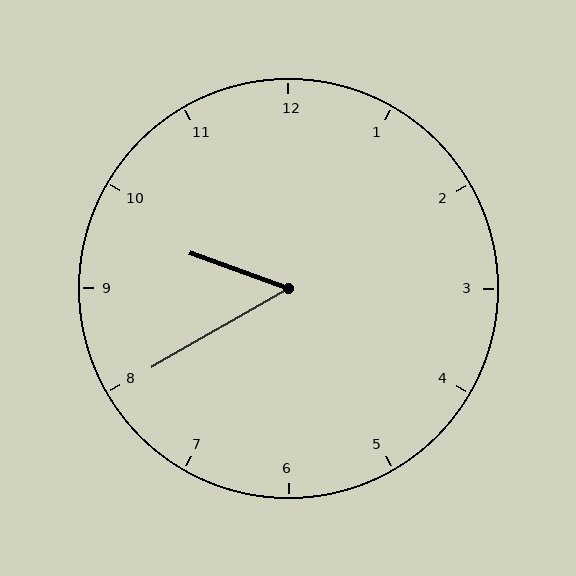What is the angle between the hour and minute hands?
Approximately 50 degrees.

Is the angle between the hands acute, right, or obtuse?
It is acute.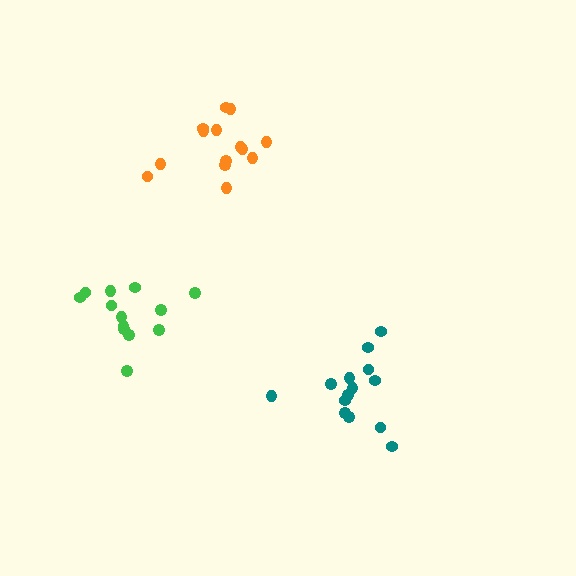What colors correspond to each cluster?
The clusters are colored: orange, green, teal.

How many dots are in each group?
Group 1: 14 dots, Group 2: 13 dots, Group 3: 14 dots (41 total).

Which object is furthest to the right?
The teal cluster is rightmost.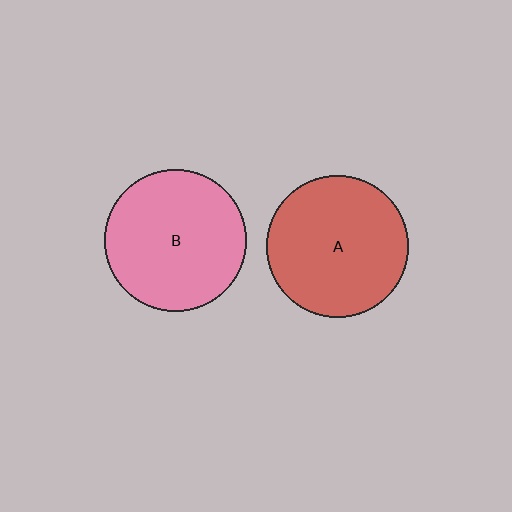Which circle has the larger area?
Circle A (red).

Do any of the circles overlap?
No, none of the circles overlap.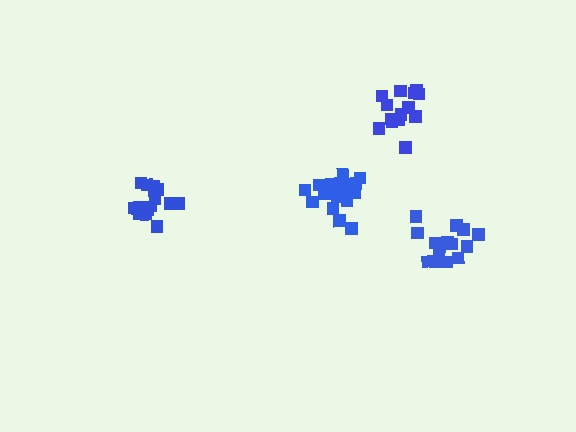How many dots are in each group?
Group 1: 19 dots, Group 2: 14 dots, Group 3: 15 dots, Group 4: 19 dots (67 total).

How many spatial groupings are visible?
There are 4 spatial groupings.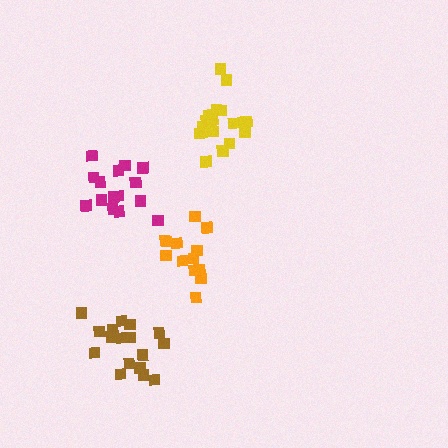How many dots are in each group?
Group 1: 14 dots, Group 2: 15 dots, Group 3: 17 dots, Group 4: 20 dots (66 total).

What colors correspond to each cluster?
The clusters are colored: orange, magenta, brown, yellow.